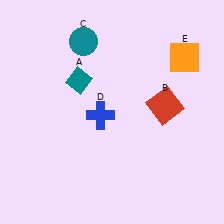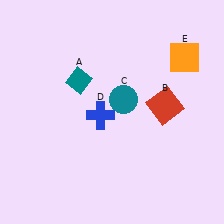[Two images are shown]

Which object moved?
The teal circle (C) moved down.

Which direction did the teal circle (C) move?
The teal circle (C) moved down.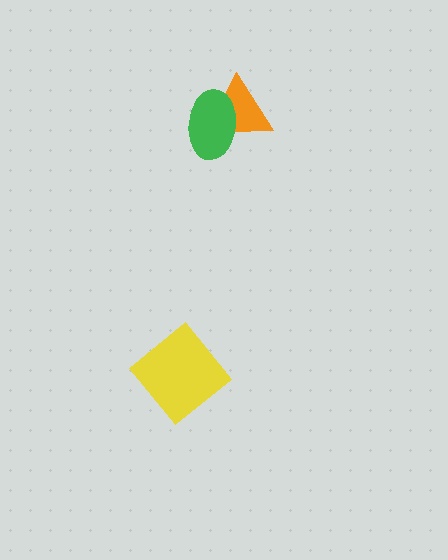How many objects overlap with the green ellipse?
1 object overlaps with the green ellipse.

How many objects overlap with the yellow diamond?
0 objects overlap with the yellow diamond.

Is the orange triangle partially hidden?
Yes, it is partially covered by another shape.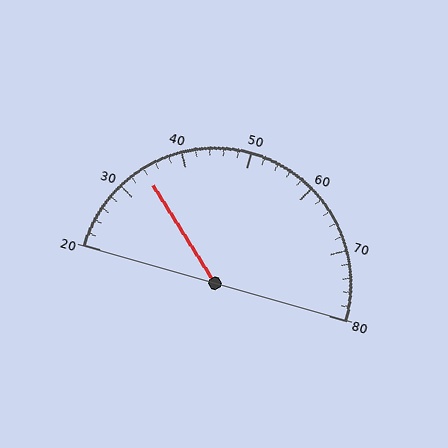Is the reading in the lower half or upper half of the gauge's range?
The reading is in the lower half of the range (20 to 80).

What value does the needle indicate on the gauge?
The needle indicates approximately 34.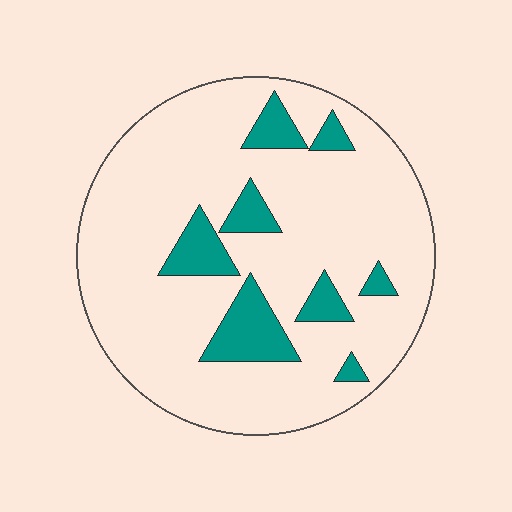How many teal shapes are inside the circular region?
8.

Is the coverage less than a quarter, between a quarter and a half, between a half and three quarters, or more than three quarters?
Less than a quarter.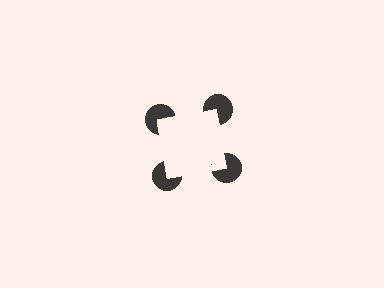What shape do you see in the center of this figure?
An illusory square — its edges are inferred from the aligned wedge cuts in the pac-man discs, not physically drawn.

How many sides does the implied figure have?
4 sides.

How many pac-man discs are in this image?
There are 4 — one at each vertex of the illusory square.